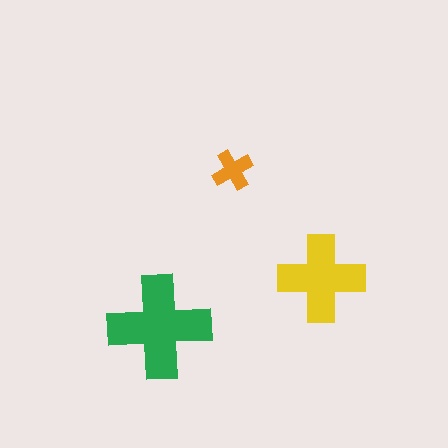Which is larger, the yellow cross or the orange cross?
The yellow one.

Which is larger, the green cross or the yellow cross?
The green one.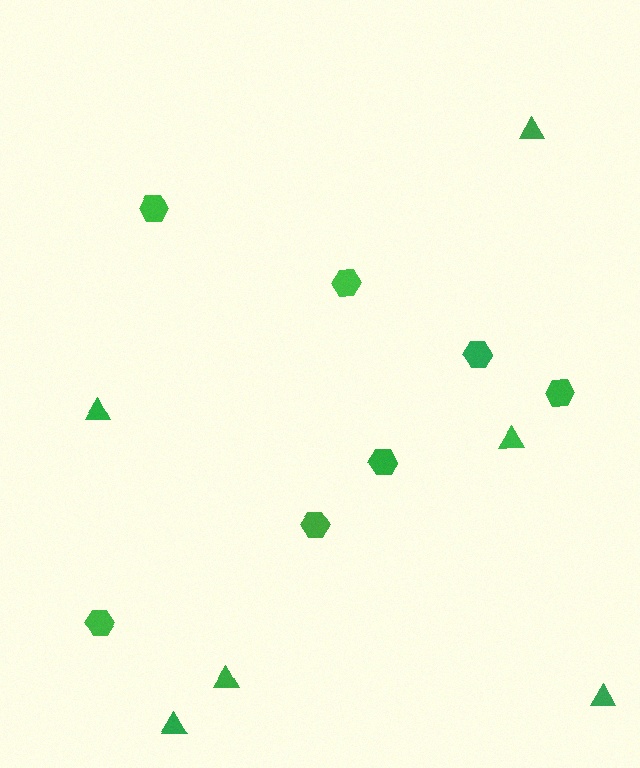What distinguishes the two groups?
There are 2 groups: one group of hexagons (7) and one group of triangles (6).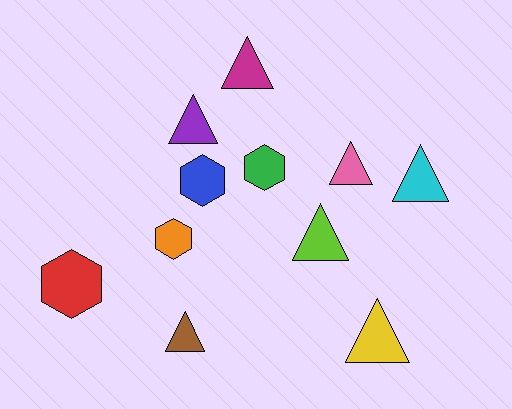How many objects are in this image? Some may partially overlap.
There are 11 objects.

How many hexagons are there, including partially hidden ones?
There are 4 hexagons.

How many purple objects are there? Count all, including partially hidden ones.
There is 1 purple object.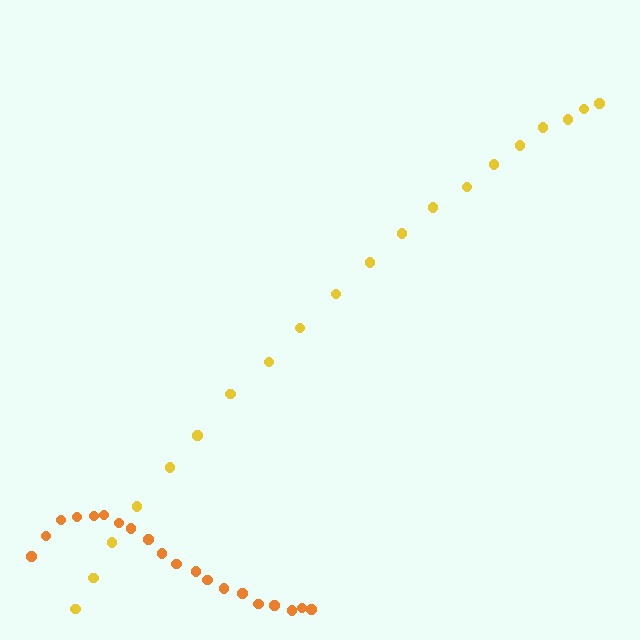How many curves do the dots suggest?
There are 2 distinct paths.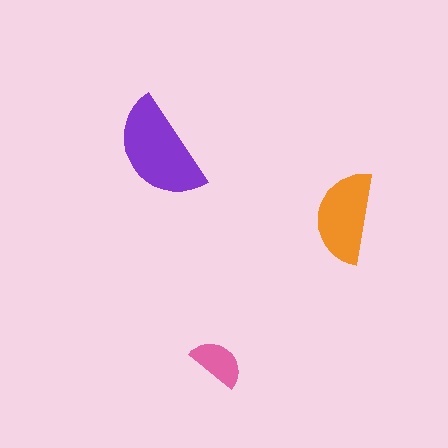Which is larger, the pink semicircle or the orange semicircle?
The orange one.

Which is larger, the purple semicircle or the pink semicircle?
The purple one.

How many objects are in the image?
There are 3 objects in the image.